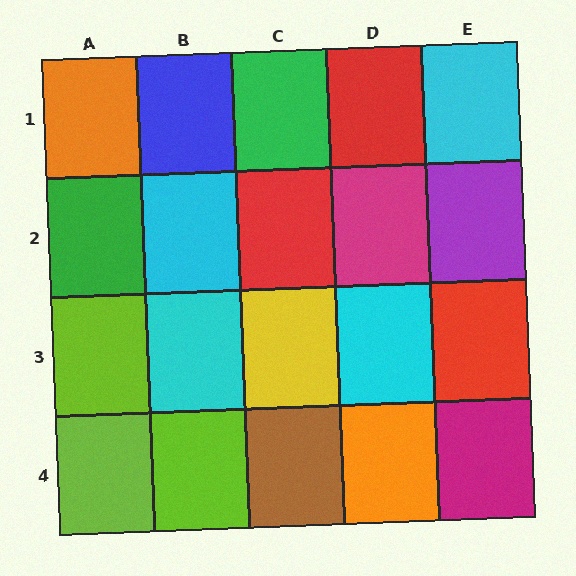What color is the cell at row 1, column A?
Orange.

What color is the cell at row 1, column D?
Red.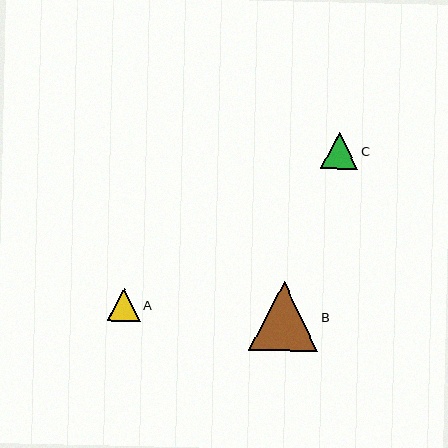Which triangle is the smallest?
Triangle A is the smallest with a size of approximately 33 pixels.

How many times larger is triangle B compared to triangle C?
Triangle B is approximately 1.9 times the size of triangle C.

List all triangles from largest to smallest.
From largest to smallest: B, C, A.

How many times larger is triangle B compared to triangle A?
Triangle B is approximately 2.1 times the size of triangle A.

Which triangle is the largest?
Triangle B is the largest with a size of approximately 69 pixels.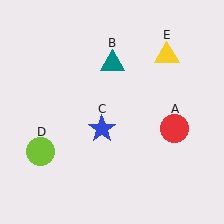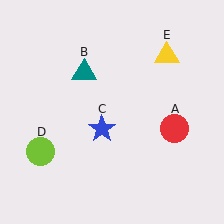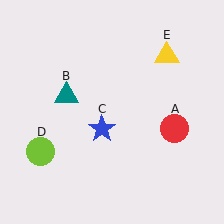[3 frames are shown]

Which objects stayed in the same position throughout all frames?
Red circle (object A) and blue star (object C) and lime circle (object D) and yellow triangle (object E) remained stationary.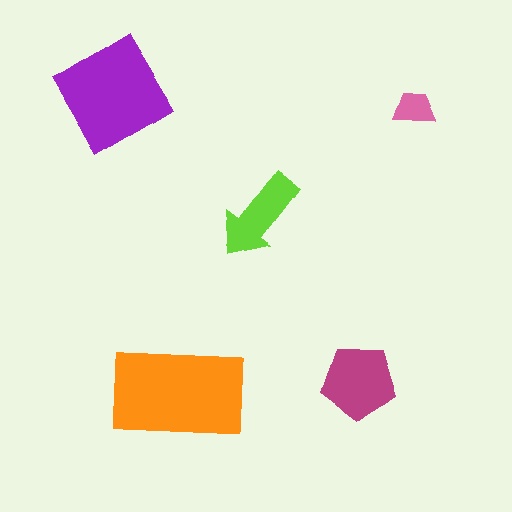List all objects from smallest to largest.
The pink trapezoid, the lime arrow, the magenta pentagon, the purple diamond, the orange rectangle.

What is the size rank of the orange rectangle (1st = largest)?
1st.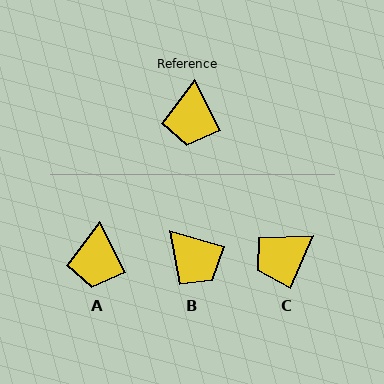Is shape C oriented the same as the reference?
No, it is off by about 51 degrees.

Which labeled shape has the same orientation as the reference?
A.